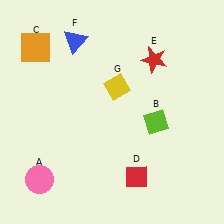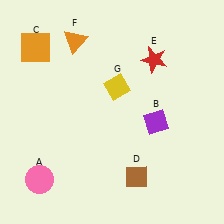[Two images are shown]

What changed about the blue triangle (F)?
In Image 1, F is blue. In Image 2, it changed to orange.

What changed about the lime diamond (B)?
In Image 1, B is lime. In Image 2, it changed to purple.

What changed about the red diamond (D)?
In Image 1, D is red. In Image 2, it changed to brown.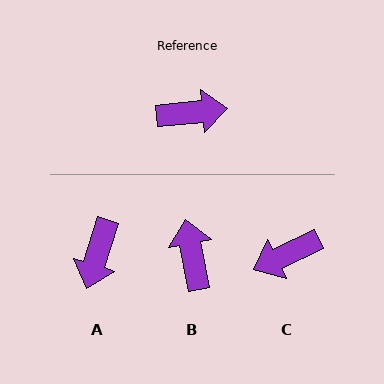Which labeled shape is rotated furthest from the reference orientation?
C, about 161 degrees away.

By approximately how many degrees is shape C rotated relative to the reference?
Approximately 161 degrees clockwise.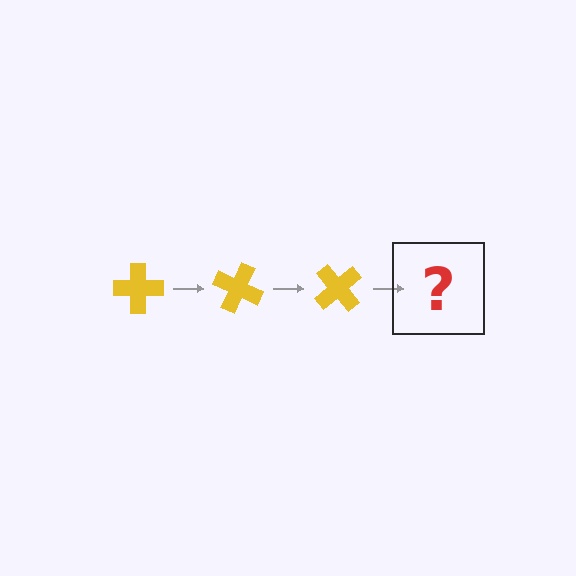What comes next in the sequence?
The next element should be a yellow cross rotated 75 degrees.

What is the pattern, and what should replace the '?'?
The pattern is that the cross rotates 25 degrees each step. The '?' should be a yellow cross rotated 75 degrees.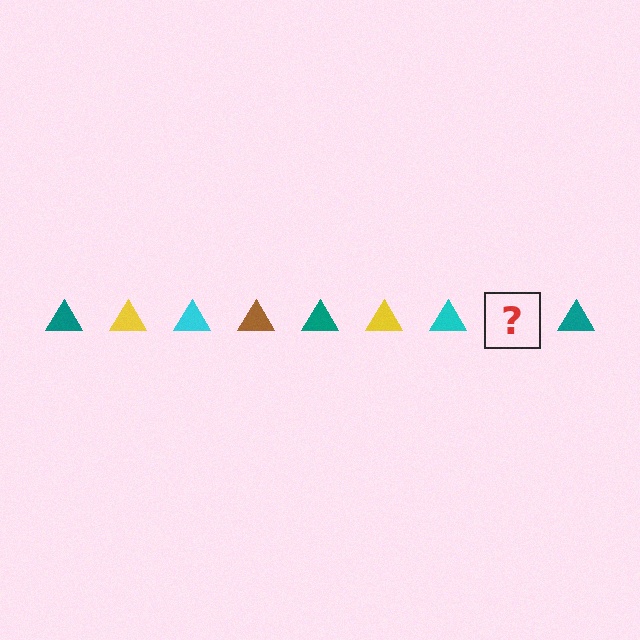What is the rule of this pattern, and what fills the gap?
The rule is that the pattern cycles through teal, yellow, cyan, brown triangles. The gap should be filled with a brown triangle.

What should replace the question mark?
The question mark should be replaced with a brown triangle.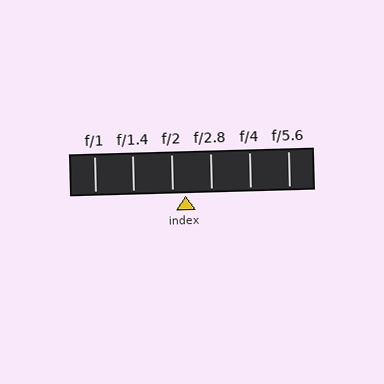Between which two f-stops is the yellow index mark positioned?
The index mark is between f/2 and f/2.8.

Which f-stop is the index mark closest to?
The index mark is closest to f/2.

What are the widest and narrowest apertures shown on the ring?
The widest aperture shown is f/1 and the narrowest is f/5.6.